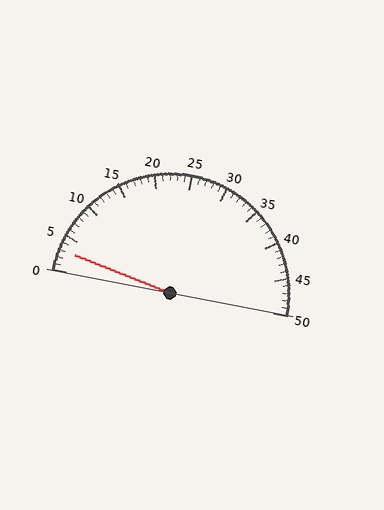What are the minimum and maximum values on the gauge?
The gauge ranges from 0 to 50.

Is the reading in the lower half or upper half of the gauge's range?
The reading is in the lower half of the range (0 to 50).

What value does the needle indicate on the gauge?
The needle indicates approximately 3.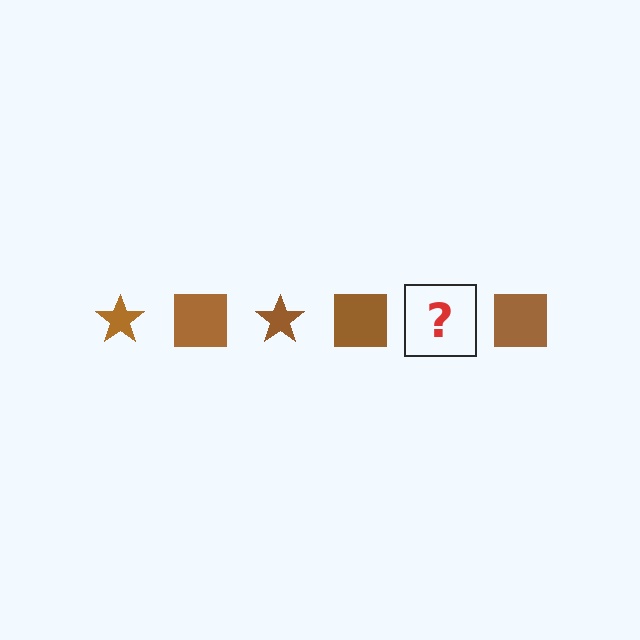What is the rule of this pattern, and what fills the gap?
The rule is that the pattern cycles through star, square shapes in brown. The gap should be filled with a brown star.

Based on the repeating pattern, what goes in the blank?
The blank should be a brown star.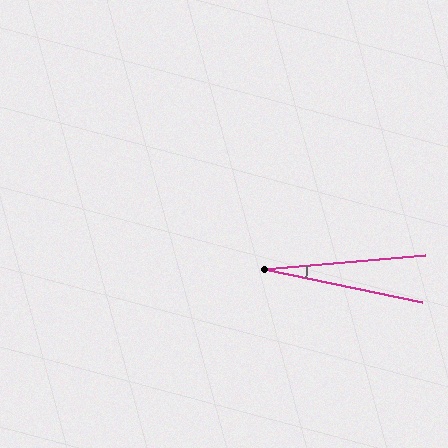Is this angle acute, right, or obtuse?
It is acute.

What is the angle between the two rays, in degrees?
Approximately 17 degrees.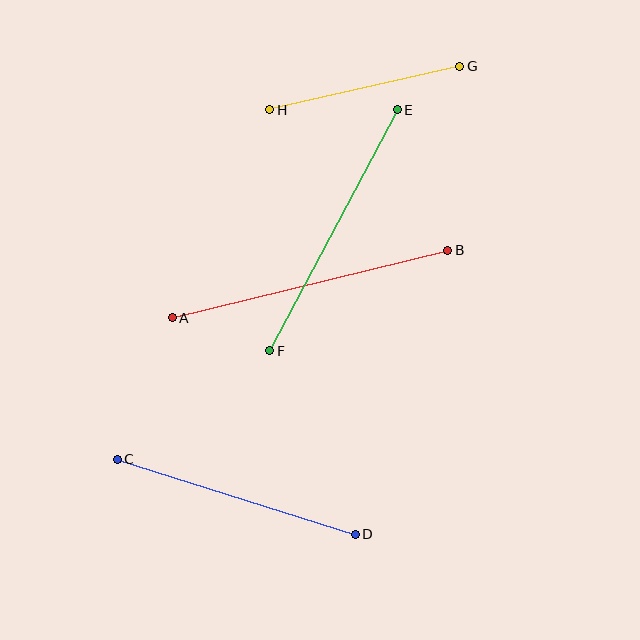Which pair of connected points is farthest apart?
Points A and B are farthest apart.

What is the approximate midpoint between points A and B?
The midpoint is at approximately (310, 284) pixels.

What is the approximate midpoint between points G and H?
The midpoint is at approximately (365, 88) pixels.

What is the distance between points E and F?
The distance is approximately 273 pixels.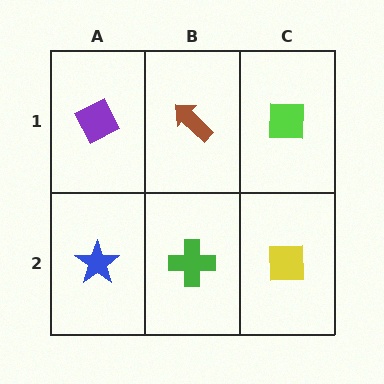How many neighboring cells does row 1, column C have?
2.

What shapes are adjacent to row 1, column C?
A yellow square (row 2, column C), a brown arrow (row 1, column B).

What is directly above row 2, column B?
A brown arrow.